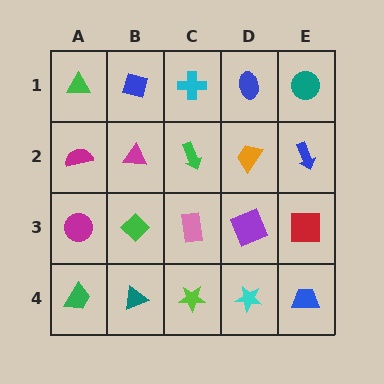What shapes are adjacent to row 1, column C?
A green arrow (row 2, column C), a blue diamond (row 1, column B), a blue ellipse (row 1, column D).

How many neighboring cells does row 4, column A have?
2.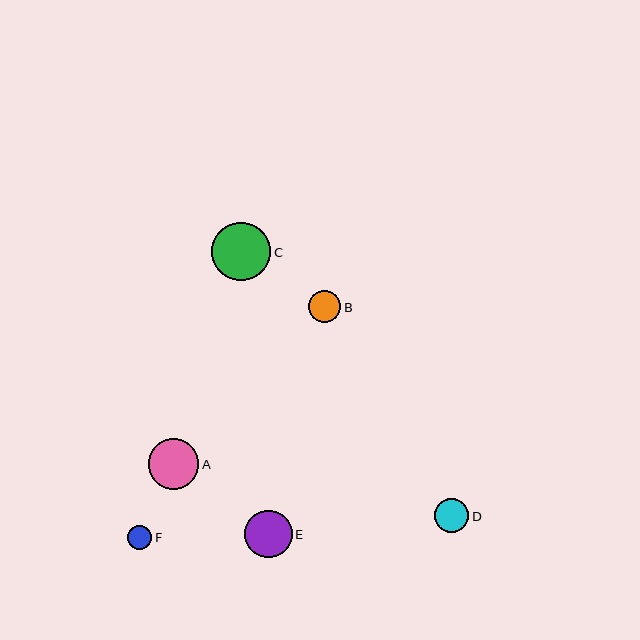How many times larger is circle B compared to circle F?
Circle B is approximately 1.4 times the size of circle F.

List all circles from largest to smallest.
From largest to smallest: C, A, E, D, B, F.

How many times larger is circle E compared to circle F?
Circle E is approximately 2.0 times the size of circle F.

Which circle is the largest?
Circle C is the largest with a size of approximately 59 pixels.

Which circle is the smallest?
Circle F is the smallest with a size of approximately 24 pixels.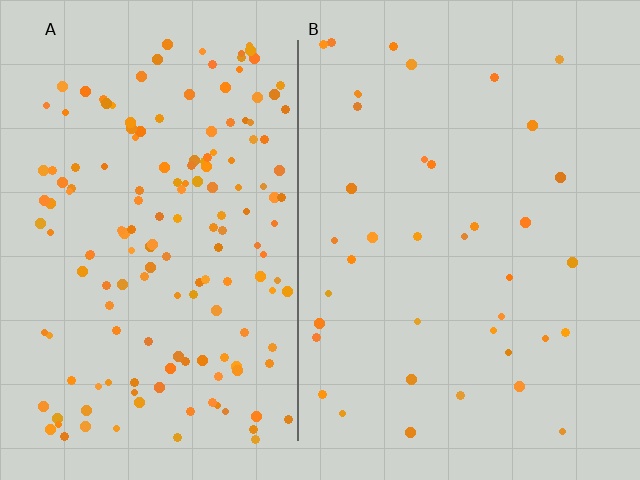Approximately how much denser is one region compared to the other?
Approximately 4.2× — region A over region B.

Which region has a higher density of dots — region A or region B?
A (the left).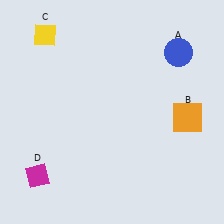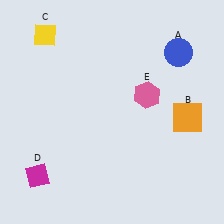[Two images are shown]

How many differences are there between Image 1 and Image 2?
There is 1 difference between the two images.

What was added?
A pink hexagon (E) was added in Image 2.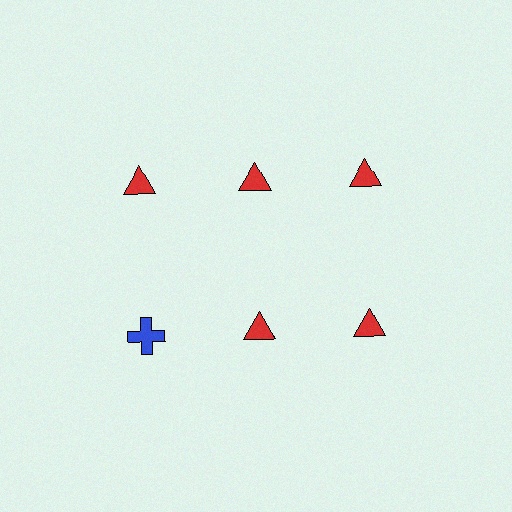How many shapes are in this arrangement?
There are 6 shapes arranged in a grid pattern.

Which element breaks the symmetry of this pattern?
The blue cross in the second row, leftmost column breaks the symmetry. All other shapes are red triangles.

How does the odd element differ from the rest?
It differs in both color (blue instead of red) and shape (cross instead of triangle).